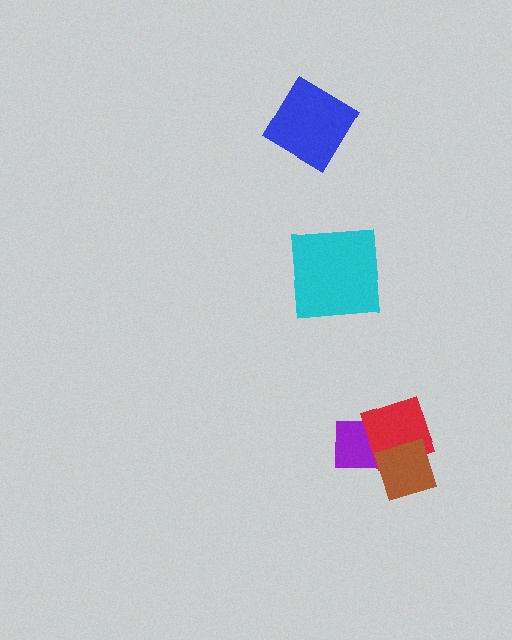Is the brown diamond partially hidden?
No, no other shape covers it.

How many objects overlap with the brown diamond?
2 objects overlap with the brown diamond.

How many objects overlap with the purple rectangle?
2 objects overlap with the purple rectangle.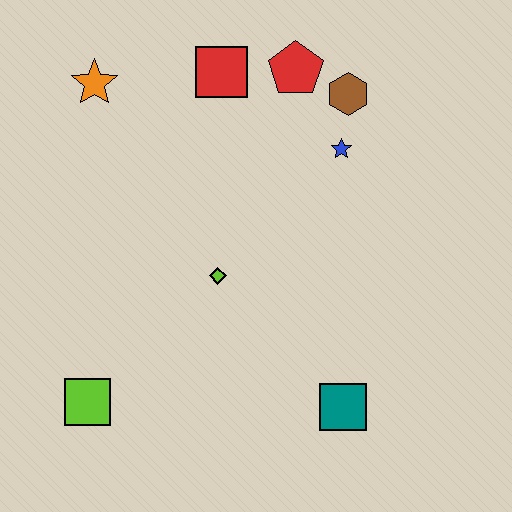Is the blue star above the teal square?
Yes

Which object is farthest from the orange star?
The teal square is farthest from the orange star.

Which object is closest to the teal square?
The lime diamond is closest to the teal square.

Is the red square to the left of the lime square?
No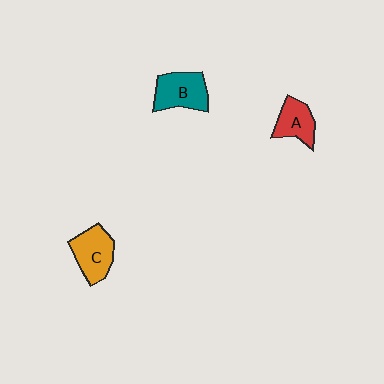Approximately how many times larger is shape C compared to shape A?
Approximately 1.3 times.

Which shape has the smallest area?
Shape A (red).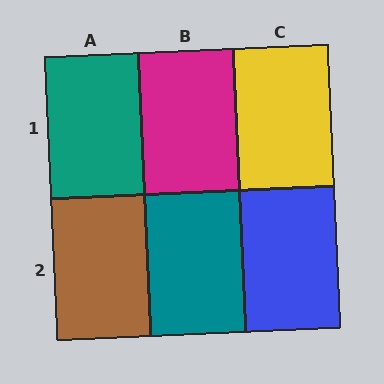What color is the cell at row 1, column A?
Teal.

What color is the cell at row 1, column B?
Magenta.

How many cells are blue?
1 cell is blue.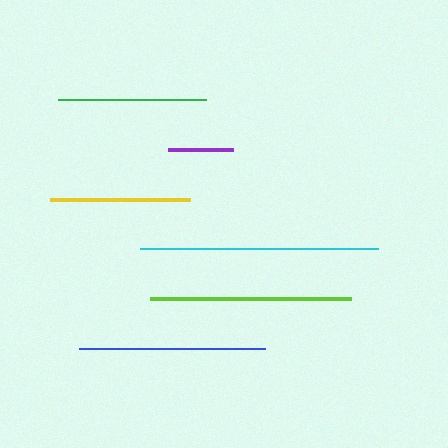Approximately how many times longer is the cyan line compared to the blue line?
The cyan line is approximately 1.3 times the length of the blue line.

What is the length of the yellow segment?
The yellow segment is approximately 140 pixels long.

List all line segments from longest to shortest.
From longest to shortest: cyan, lime, blue, green, yellow, purple.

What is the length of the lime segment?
The lime segment is approximately 201 pixels long.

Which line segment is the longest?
The cyan line is the longest at approximately 238 pixels.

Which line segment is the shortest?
The purple line is the shortest at approximately 65 pixels.